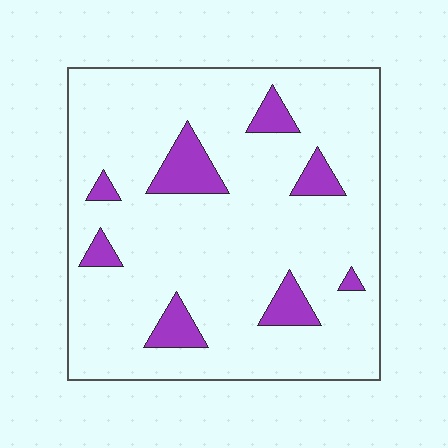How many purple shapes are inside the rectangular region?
8.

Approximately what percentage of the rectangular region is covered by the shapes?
Approximately 10%.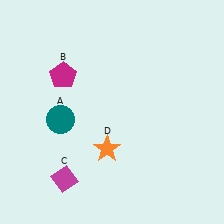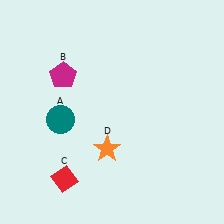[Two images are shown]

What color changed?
The diamond (C) changed from magenta in Image 1 to red in Image 2.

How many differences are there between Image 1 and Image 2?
There is 1 difference between the two images.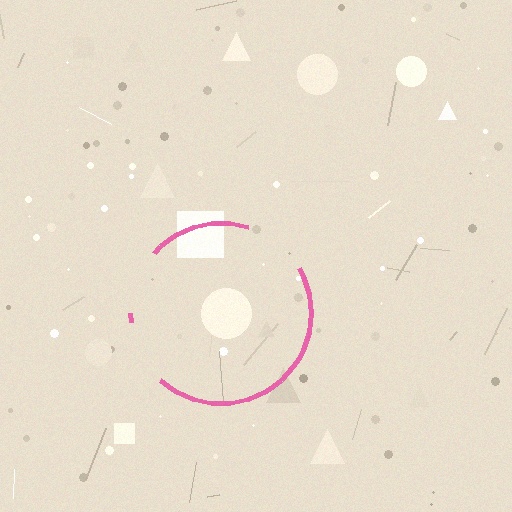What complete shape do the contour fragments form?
The contour fragments form a circle.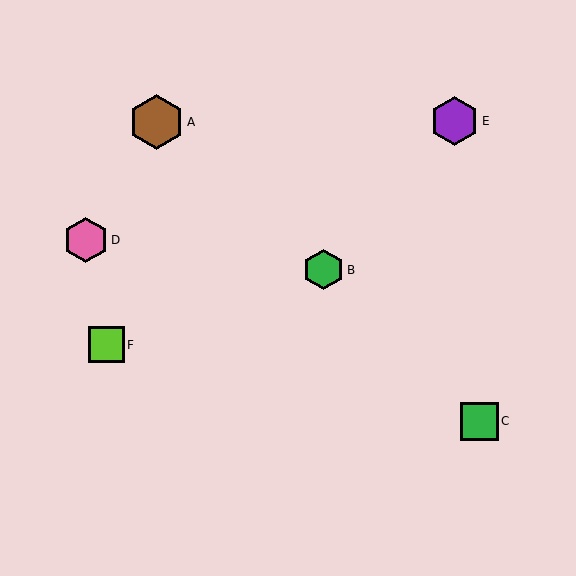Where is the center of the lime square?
The center of the lime square is at (106, 345).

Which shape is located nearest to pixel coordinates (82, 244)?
The pink hexagon (labeled D) at (86, 240) is nearest to that location.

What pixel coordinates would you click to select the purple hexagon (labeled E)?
Click at (455, 121) to select the purple hexagon E.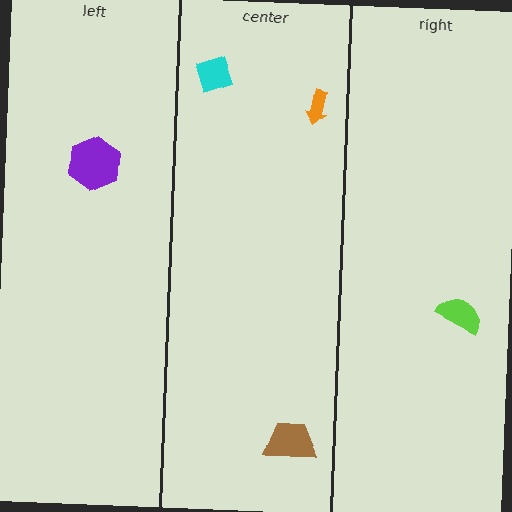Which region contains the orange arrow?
The center region.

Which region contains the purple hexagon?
The left region.